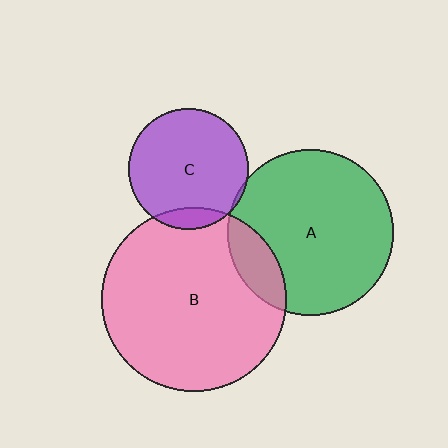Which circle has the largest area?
Circle B (pink).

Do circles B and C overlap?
Yes.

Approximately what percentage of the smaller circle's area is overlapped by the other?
Approximately 10%.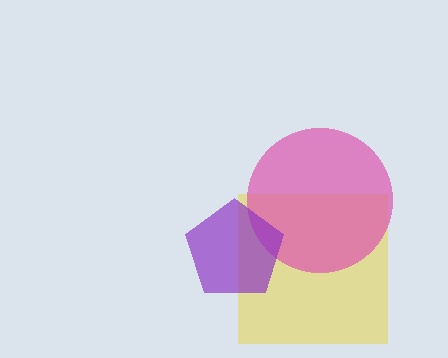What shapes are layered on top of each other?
The layered shapes are: a yellow square, a pink circle, a purple pentagon.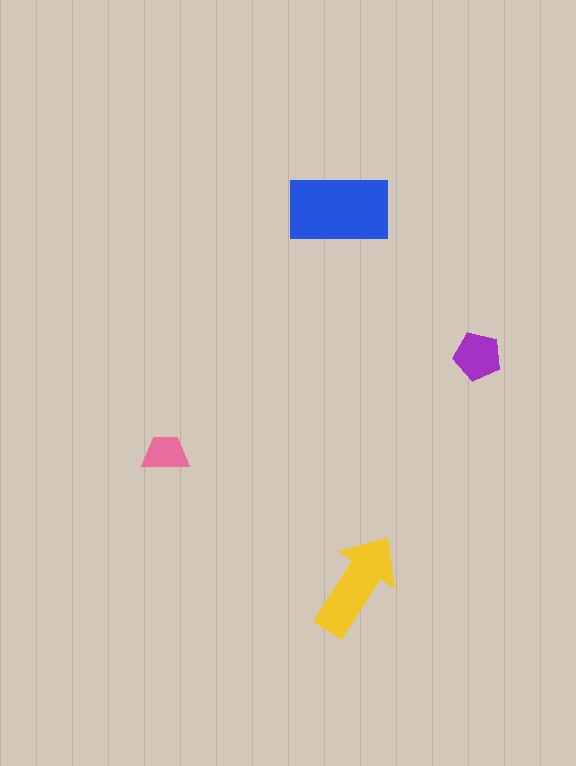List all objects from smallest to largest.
The pink trapezoid, the purple pentagon, the yellow arrow, the blue rectangle.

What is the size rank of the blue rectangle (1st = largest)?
1st.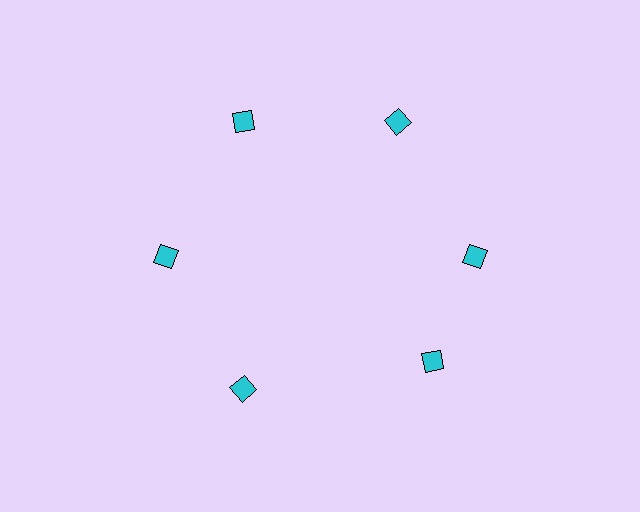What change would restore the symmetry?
The symmetry would be restored by rotating it back into even spacing with its neighbors so that all 6 diamonds sit at equal angles and equal distance from the center.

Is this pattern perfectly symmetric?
No. The 6 cyan diamonds are arranged in a ring, but one element near the 5 o'clock position is rotated out of alignment along the ring, breaking the 6-fold rotational symmetry.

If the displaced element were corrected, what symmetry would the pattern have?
It would have 6-fold rotational symmetry — the pattern would map onto itself every 60 degrees.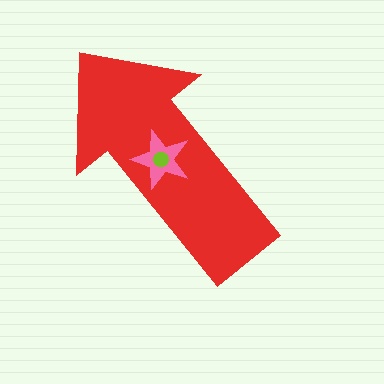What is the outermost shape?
The red arrow.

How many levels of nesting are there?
3.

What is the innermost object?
The lime circle.